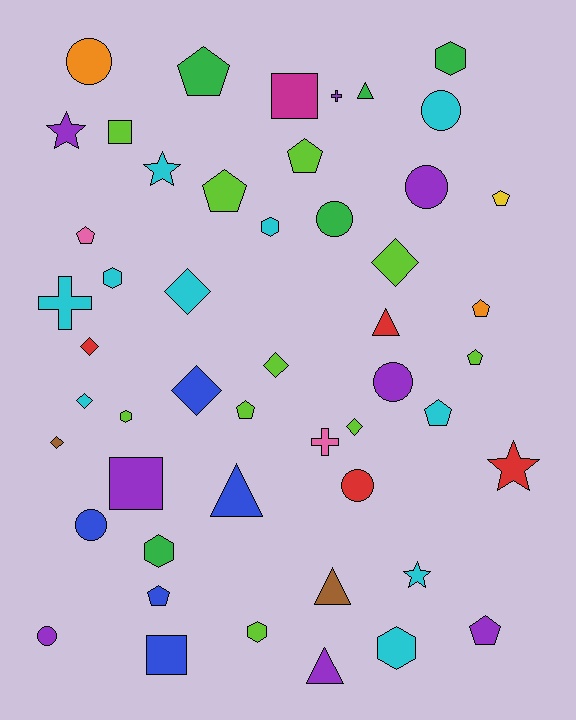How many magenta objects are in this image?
There is 1 magenta object.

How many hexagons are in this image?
There are 7 hexagons.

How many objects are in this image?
There are 50 objects.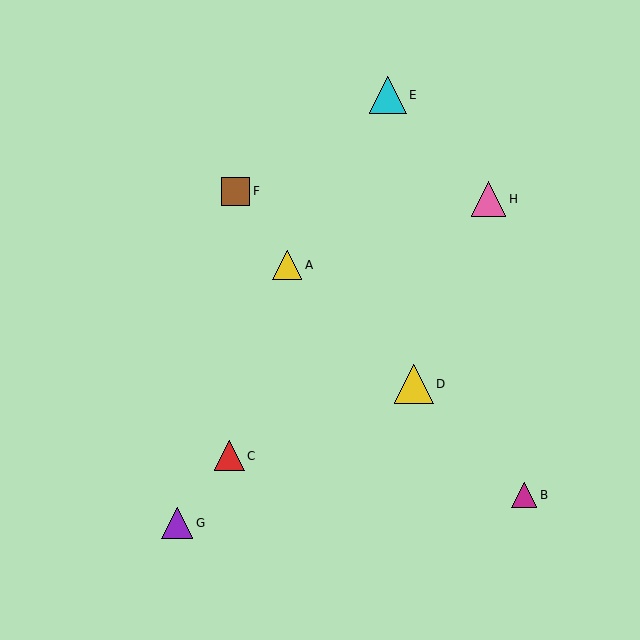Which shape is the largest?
The yellow triangle (labeled D) is the largest.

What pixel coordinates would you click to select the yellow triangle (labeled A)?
Click at (287, 265) to select the yellow triangle A.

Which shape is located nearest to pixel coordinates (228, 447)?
The red triangle (labeled C) at (229, 456) is nearest to that location.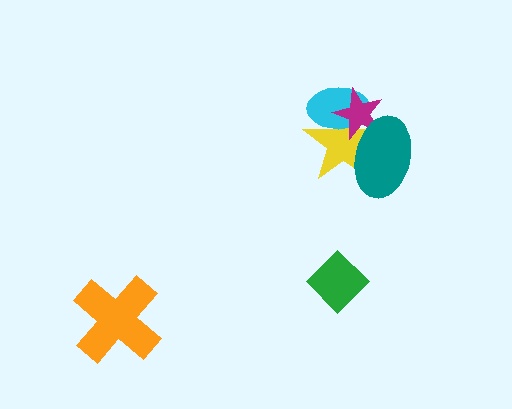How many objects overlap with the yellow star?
3 objects overlap with the yellow star.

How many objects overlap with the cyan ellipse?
3 objects overlap with the cyan ellipse.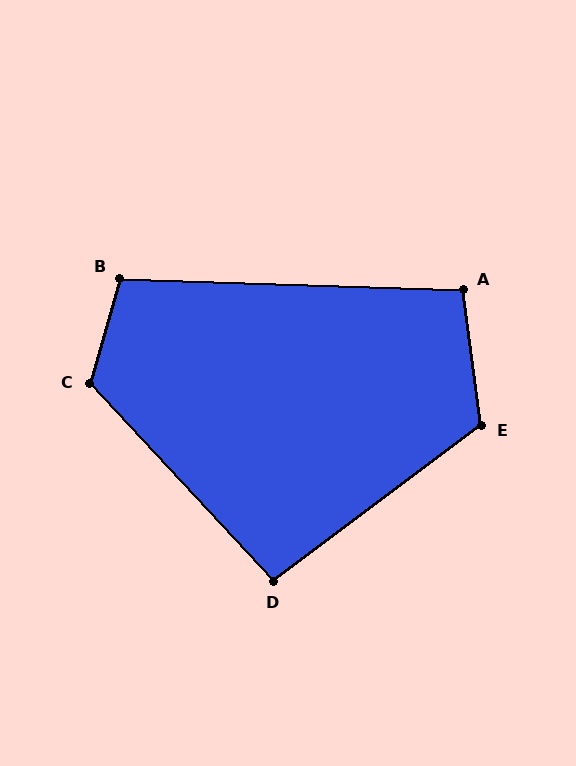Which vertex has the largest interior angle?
C, at approximately 121 degrees.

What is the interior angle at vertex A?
Approximately 100 degrees (obtuse).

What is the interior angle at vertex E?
Approximately 119 degrees (obtuse).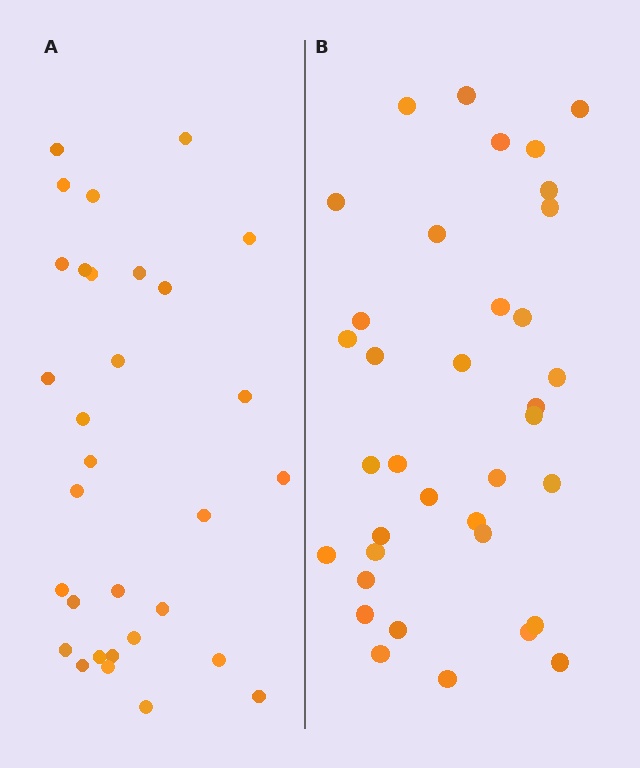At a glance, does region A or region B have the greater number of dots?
Region B (the right region) has more dots.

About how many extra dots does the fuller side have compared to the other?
Region B has about 5 more dots than region A.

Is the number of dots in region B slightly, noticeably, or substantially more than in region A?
Region B has only slightly more — the two regions are fairly close. The ratio is roughly 1.2 to 1.